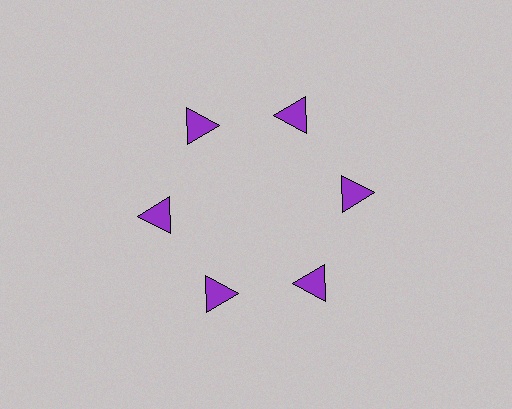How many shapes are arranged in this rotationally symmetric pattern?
There are 6 shapes, arranged in 6 groups of 1.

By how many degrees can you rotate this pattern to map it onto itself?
The pattern maps onto itself every 60 degrees of rotation.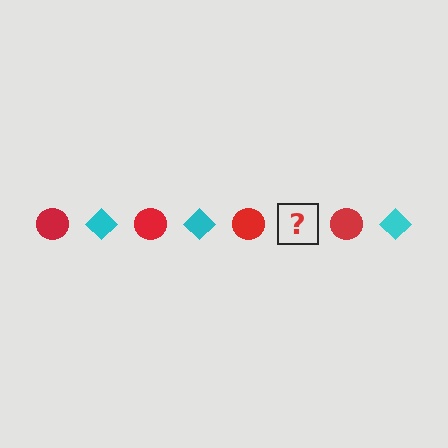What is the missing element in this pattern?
The missing element is a cyan diamond.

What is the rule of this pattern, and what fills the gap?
The rule is that the pattern alternates between red circle and cyan diamond. The gap should be filled with a cyan diamond.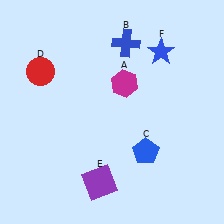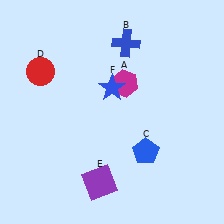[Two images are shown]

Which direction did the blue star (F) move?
The blue star (F) moved left.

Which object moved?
The blue star (F) moved left.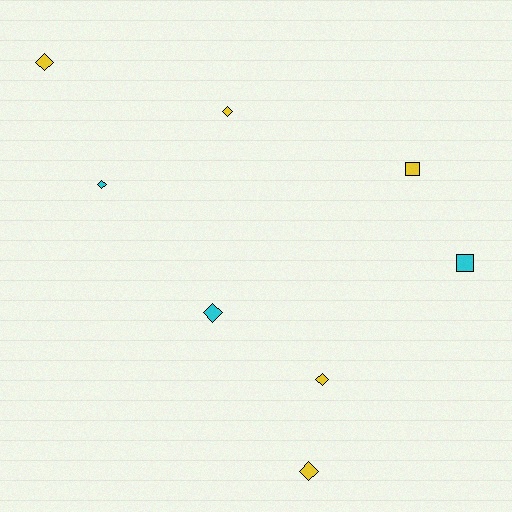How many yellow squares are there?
There is 1 yellow square.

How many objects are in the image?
There are 8 objects.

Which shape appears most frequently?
Diamond, with 6 objects.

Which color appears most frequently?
Yellow, with 5 objects.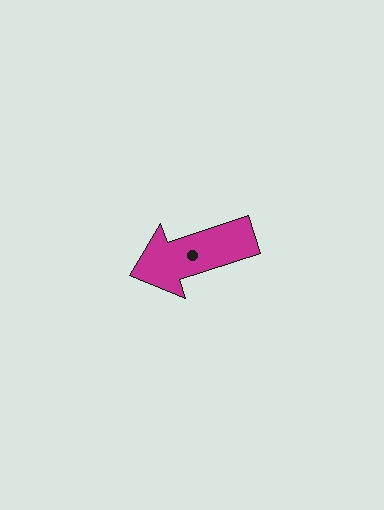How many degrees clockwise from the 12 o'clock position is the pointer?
Approximately 252 degrees.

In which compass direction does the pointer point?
West.